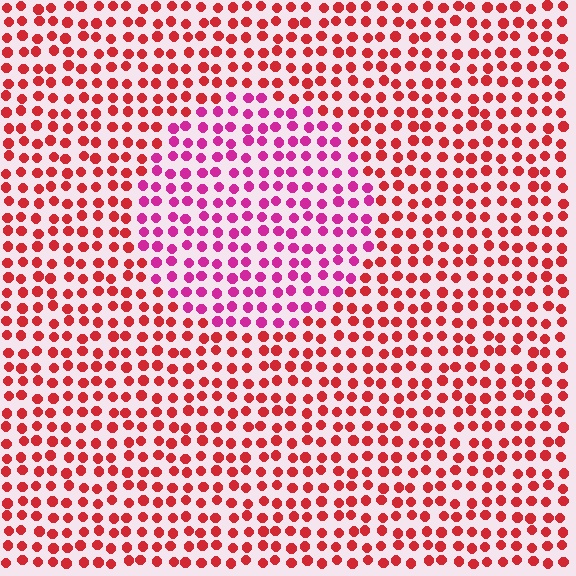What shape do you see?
I see a circle.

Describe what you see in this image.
The image is filled with small red elements in a uniform arrangement. A circle-shaped region is visible where the elements are tinted to a slightly different hue, forming a subtle color boundary.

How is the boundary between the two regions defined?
The boundary is defined purely by a slight shift in hue (about 38 degrees). Spacing, size, and orientation are identical on both sides.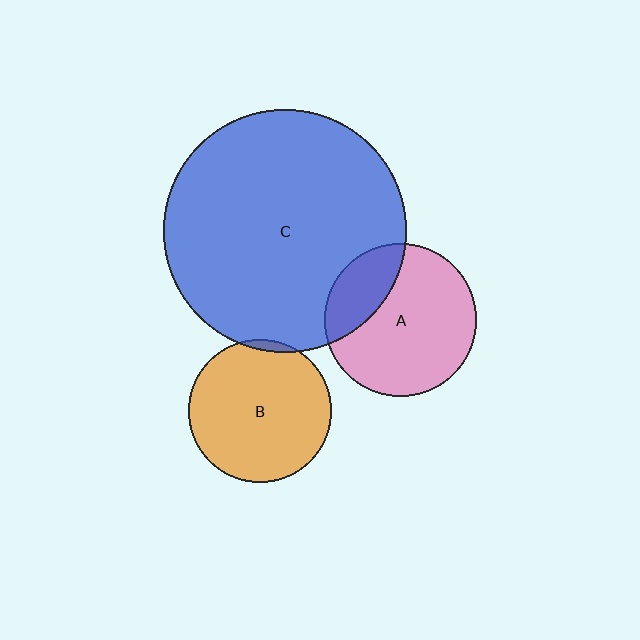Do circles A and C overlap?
Yes.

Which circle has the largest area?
Circle C (blue).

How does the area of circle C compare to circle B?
Approximately 2.9 times.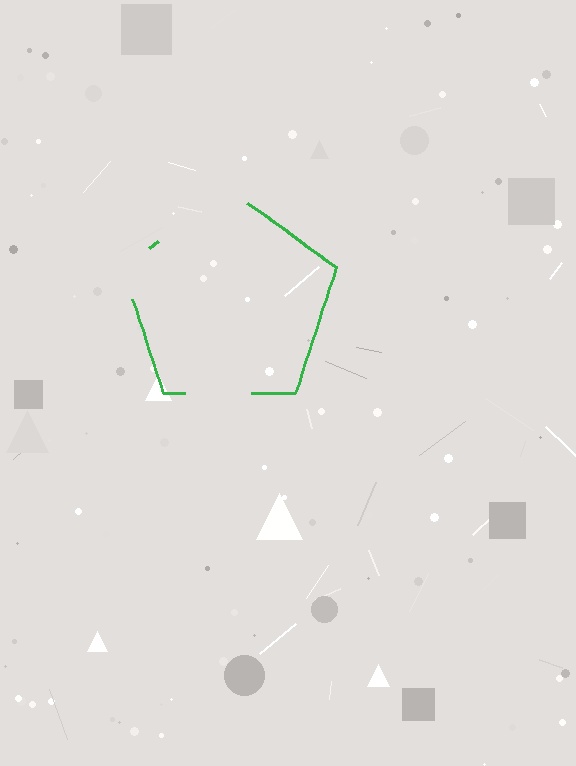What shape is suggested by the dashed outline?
The dashed outline suggests a pentagon.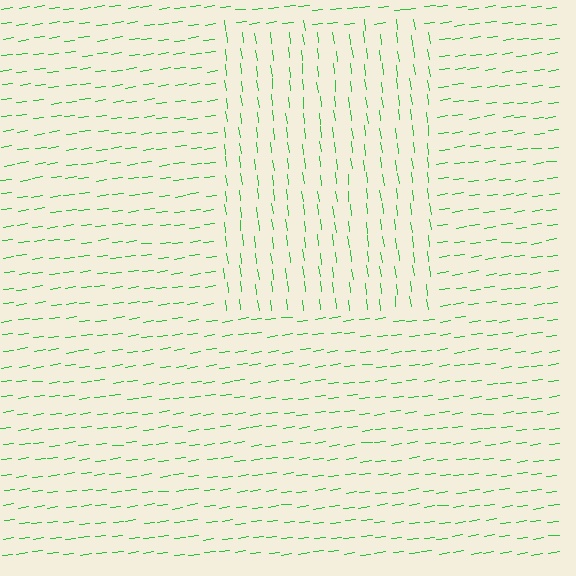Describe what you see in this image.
The image is filled with small green line segments. A rectangle region in the image has lines oriented differently from the surrounding lines, creating a visible texture boundary.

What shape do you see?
I see a rectangle.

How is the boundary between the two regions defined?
The boundary is defined purely by a change in line orientation (approximately 89 degrees difference). All lines are the same color and thickness.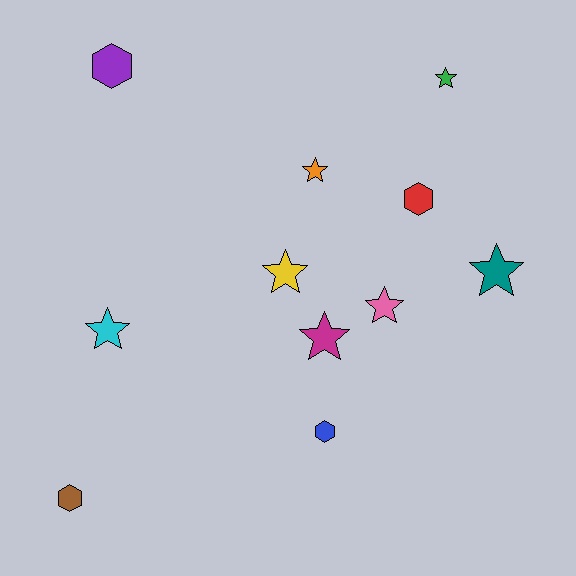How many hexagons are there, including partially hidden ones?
There are 4 hexagons.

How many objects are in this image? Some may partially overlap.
There are 11 objects.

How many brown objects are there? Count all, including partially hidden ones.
There is 1 brown object.